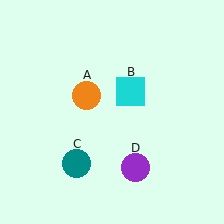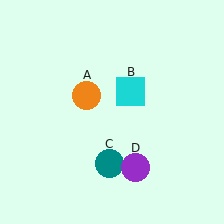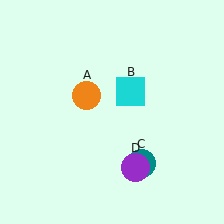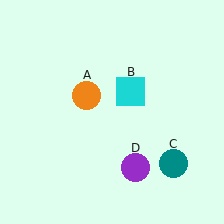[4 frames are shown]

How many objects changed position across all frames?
1 object changed position: teal circle (object C).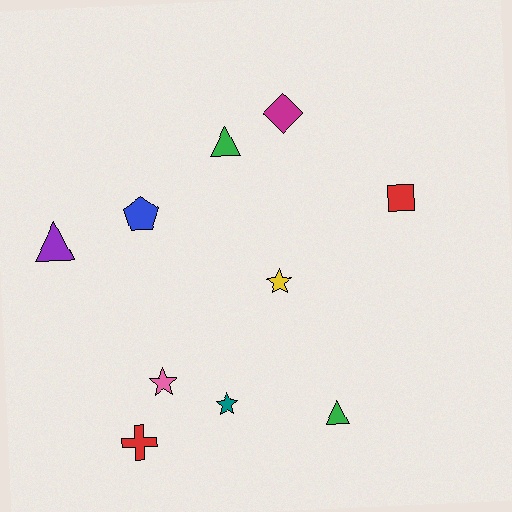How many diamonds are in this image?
There is 1 diamond.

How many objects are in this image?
There are 10 objects.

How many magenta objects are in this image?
There is 1 magenta object.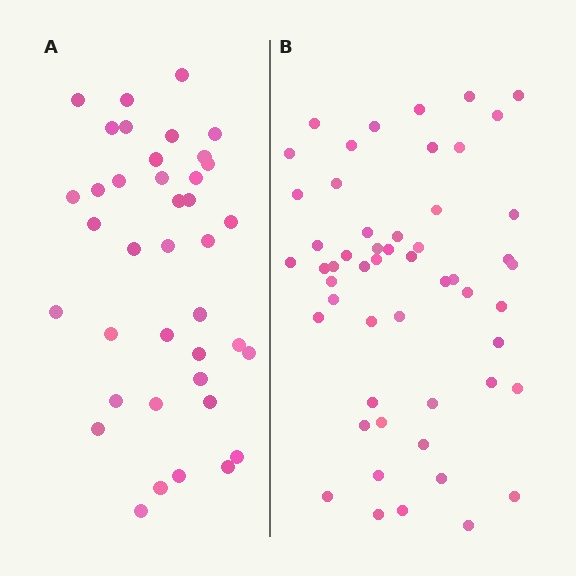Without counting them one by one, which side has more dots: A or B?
Region B (the right region) has more dots.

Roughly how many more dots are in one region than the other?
Region B has approximately 15 more dots than region A.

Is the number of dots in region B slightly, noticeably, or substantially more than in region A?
Region B has noticeably more, but not dramatically so. The ratio is roughly 1.4 to 1.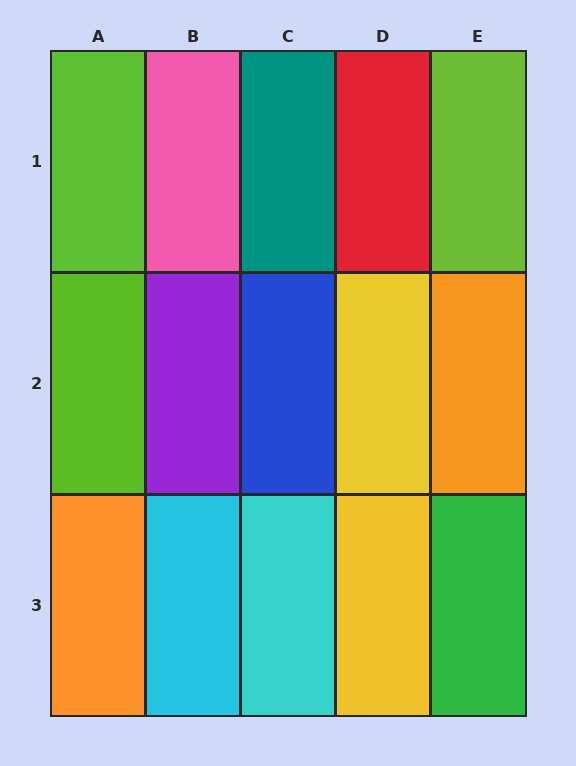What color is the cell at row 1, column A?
Lime.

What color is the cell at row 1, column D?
Red.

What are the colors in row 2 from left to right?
Lime, purple, blue, yellow, orange.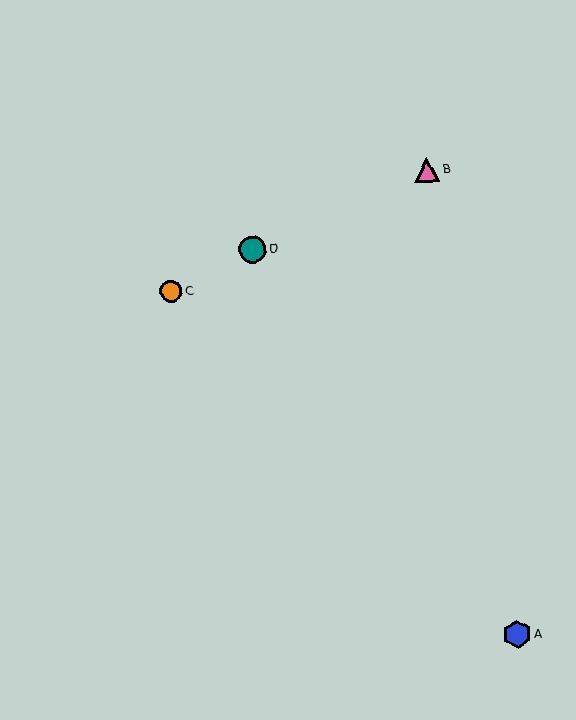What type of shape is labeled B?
Shape B is a pink triangle.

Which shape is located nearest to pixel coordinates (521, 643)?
The blue hexagon (labeled A) at (517, 634) is nearest to that location.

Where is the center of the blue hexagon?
The center of the blue hexagon is at (517, 634).